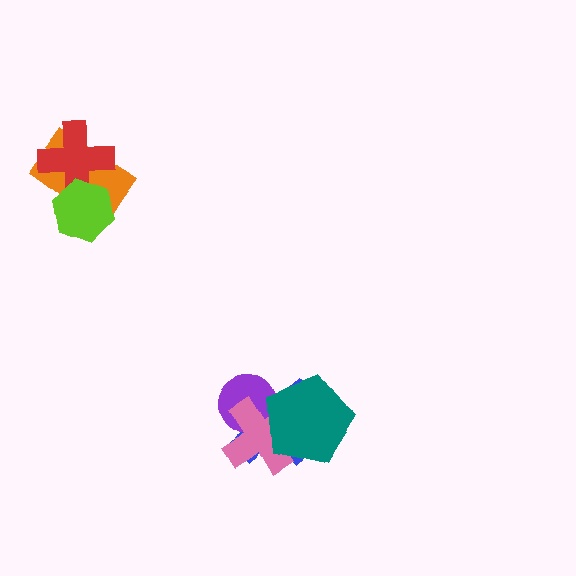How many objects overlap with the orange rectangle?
2 objects overlap with the orange rectangle.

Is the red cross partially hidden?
Yes, it is partially covered by another shape.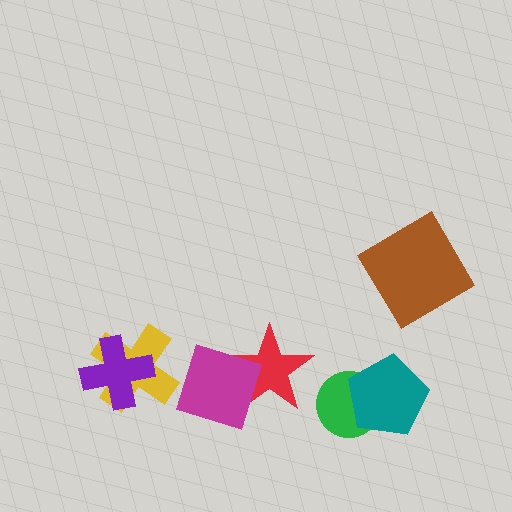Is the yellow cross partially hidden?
Yes, it is partially covered by another shape.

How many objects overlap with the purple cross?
1 object overlaps with the purple cross.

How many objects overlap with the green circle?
1 object overlaps with the green circle.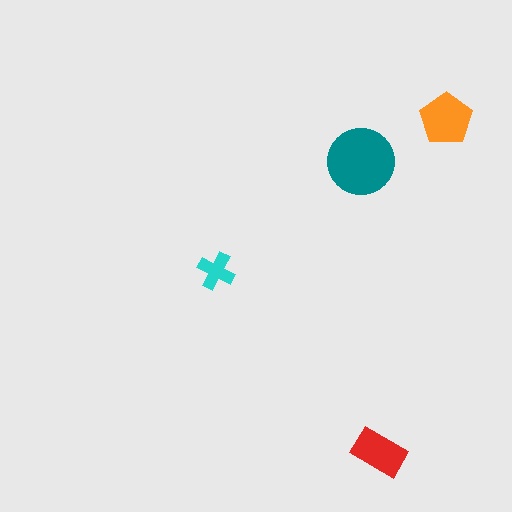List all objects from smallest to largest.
The cyan cross, the red rectangle, the orange pentagon, the teal circle.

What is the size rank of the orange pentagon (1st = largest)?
2nd.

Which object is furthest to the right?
The orange pentagon is rightmost.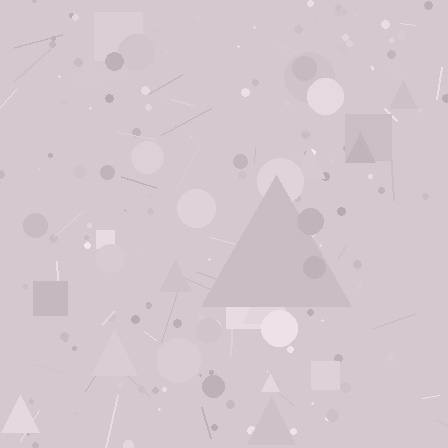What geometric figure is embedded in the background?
A triangle is embedded in the background.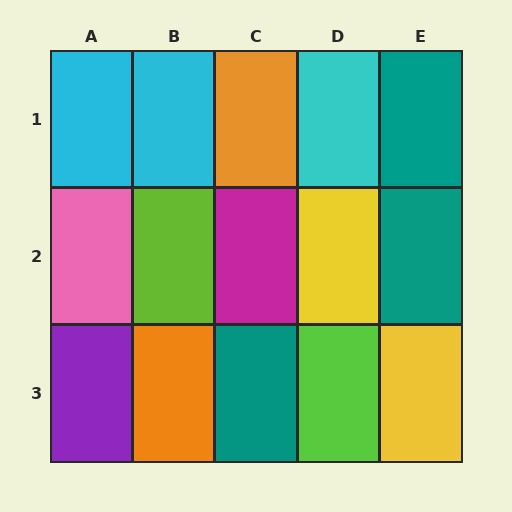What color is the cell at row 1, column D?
Cyan.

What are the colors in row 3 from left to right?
Purple, orange, teal, lime, yellow.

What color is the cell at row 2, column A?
Pink.